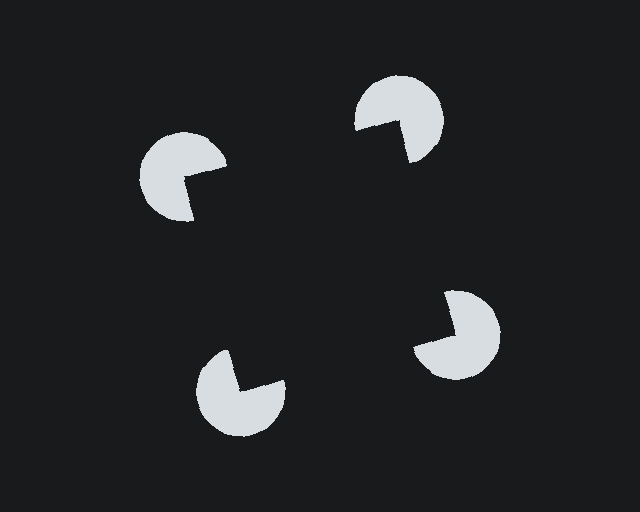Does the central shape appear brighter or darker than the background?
It typically appears slightly darker than the background, even though no actual brightness change is drawn.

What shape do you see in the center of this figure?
An illusory square — its edges are inferred from the aligned wedge cuts in the pac-man discs, not physically drawn.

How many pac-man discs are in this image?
There are 4 — one at each vertex of the illusory square.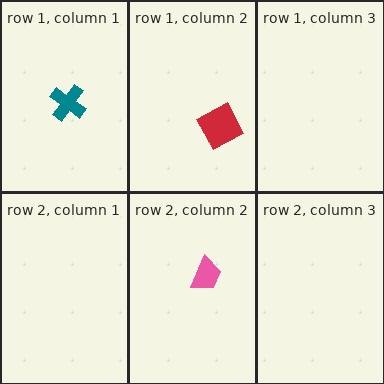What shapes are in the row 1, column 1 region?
The teal cross.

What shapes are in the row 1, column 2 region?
The red square.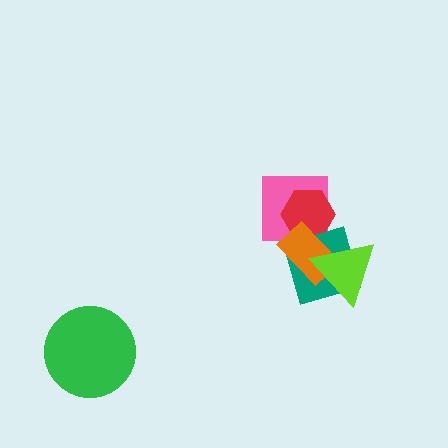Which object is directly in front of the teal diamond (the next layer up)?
The orange rectangle is directly in front of the teal diamond.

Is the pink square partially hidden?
Yes, it is partially covered by another shape.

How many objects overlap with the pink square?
3 objects overlap with the pink square.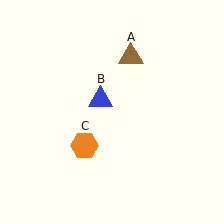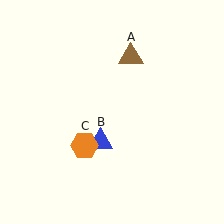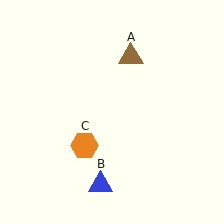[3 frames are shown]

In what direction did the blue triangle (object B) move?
The blue triangle (object B) moved down.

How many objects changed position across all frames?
1 object changed position: blue triangle (object B).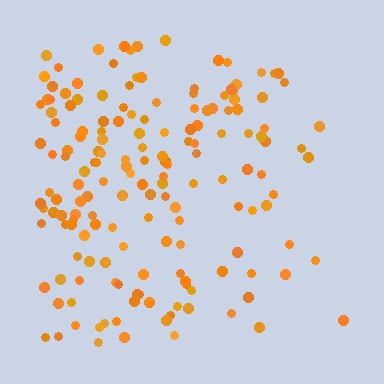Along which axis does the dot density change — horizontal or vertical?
Horizontal.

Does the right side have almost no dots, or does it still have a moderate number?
Still a moderate number, just noticeably fewer than the left.